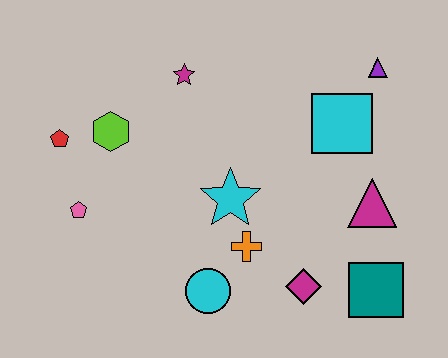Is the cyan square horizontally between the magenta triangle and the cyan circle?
Yes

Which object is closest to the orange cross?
The cyan star is closest to the orange cross.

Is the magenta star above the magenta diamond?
Yes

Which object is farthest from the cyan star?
The purple triangle is farthest from the cyan star.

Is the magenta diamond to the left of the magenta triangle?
Yes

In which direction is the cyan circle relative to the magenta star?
The cyan circle is below the magenta star.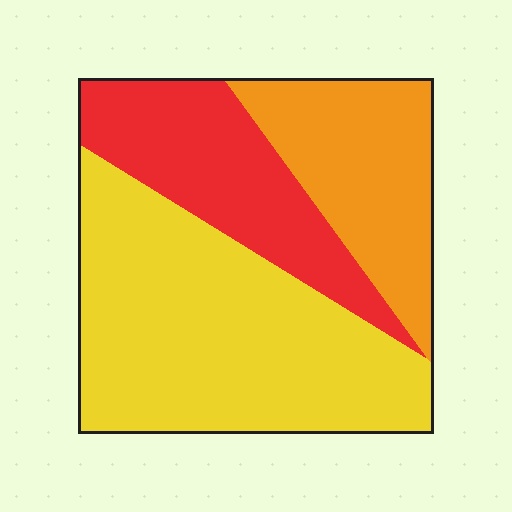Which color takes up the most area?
Yellow, at roughly 50%.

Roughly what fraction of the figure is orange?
Orange takes up about one quarter (1/4) of the figure.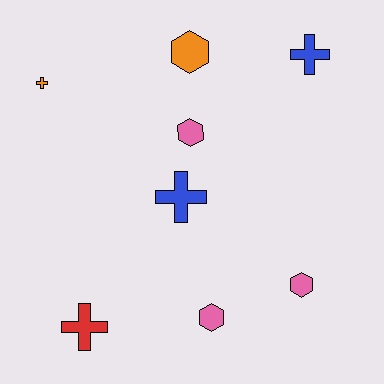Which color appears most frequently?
Pink, with 3 objects.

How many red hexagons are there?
There are no red hexagons.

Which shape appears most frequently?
Hexagon, with 4 objects.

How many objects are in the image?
There are 8 objects.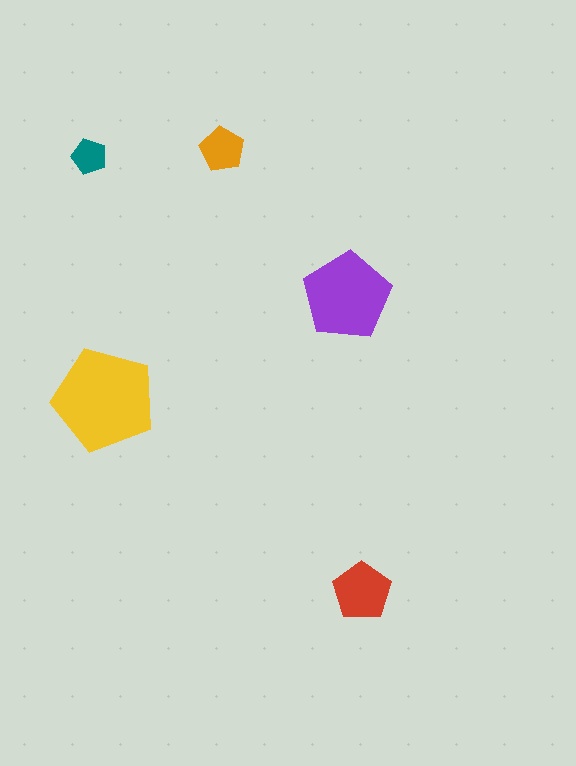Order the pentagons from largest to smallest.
the yellow one, the purple one, the red one, the orange one, the teal one.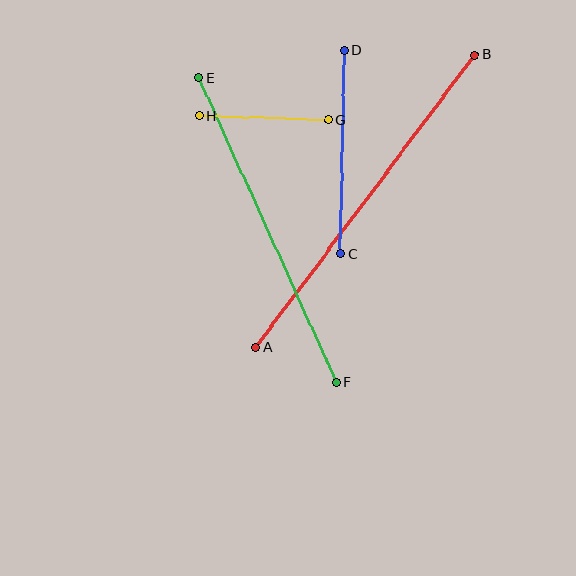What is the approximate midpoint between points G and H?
The midpoint is at approximately (264, 118) pixels.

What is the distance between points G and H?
The distance is approximately 129 pixels.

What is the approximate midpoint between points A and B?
The midpoint is at approximately (365, 201) pixels.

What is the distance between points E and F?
The distance is approximately 334 pixels.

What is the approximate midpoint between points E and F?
The midpoint is at approximately (268, 230) pixels.